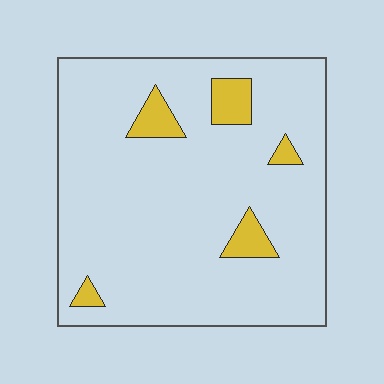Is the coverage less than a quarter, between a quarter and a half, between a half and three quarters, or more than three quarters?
Less than a quarter.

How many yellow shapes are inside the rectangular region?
5.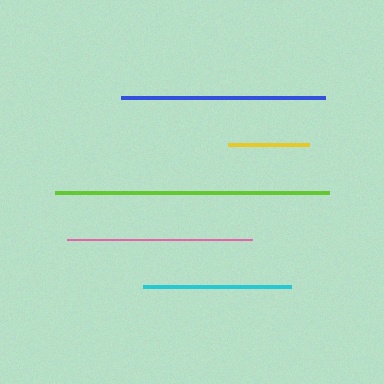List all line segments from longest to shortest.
From longest to shortest: lime, blue, pink, cyan, yellow.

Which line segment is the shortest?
The yellow line is the shortest at approximately 81 pixels.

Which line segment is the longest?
The lime line is the longest at approximately 274 pixels.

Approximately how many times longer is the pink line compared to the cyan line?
The pink line is approximately 1.2 times the length of the cyan line.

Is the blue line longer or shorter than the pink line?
The blue line is longer than the pink line.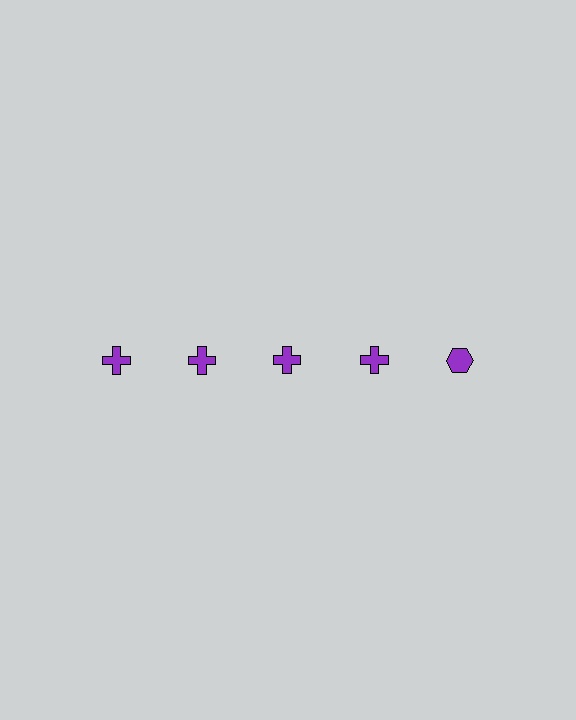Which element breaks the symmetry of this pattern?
The purple hexagon in the top row, rightmost column breaks the symmetry. All other shapes are purple crosses.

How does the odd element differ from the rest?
It has a different shape: hexagon instead of cross.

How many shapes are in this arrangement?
There are 5 shapes arranged in a grid pattern.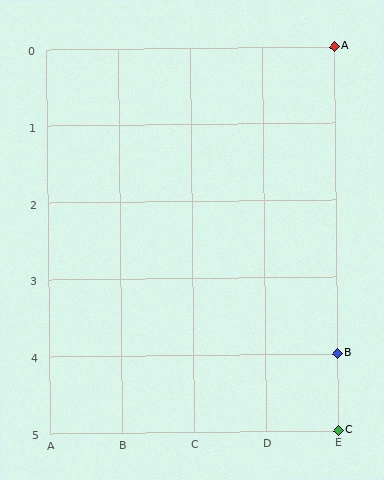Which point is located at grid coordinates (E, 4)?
Point B is at (E, 4).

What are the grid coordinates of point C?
Point C is at grid coordinates (E, 5).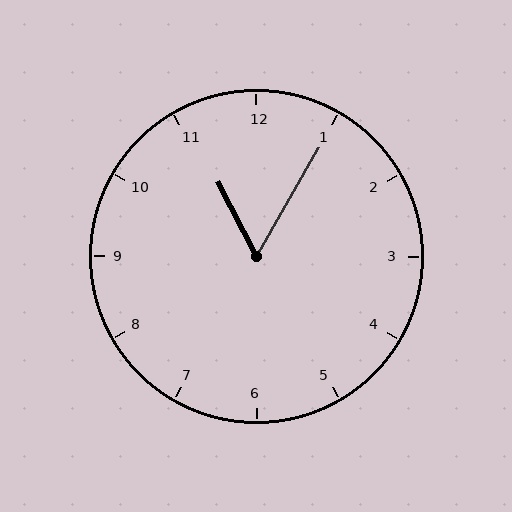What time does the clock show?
11:05.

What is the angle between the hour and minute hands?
Approximately 58 degrees.